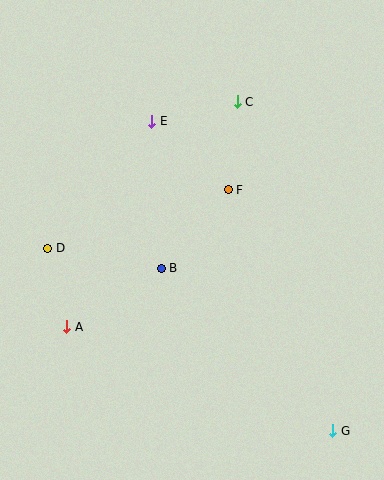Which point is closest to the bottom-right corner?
Point G is closest to the bottom-right corner.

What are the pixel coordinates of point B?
Point B is at (161, 268).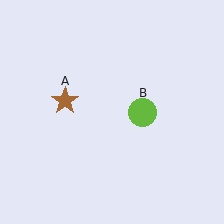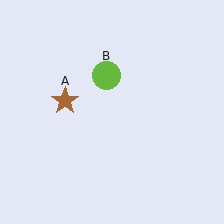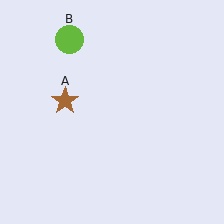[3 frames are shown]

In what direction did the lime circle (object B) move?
The lime circle (object B) moved up and to the left.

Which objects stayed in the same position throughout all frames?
Brown star (object A) remained stationary.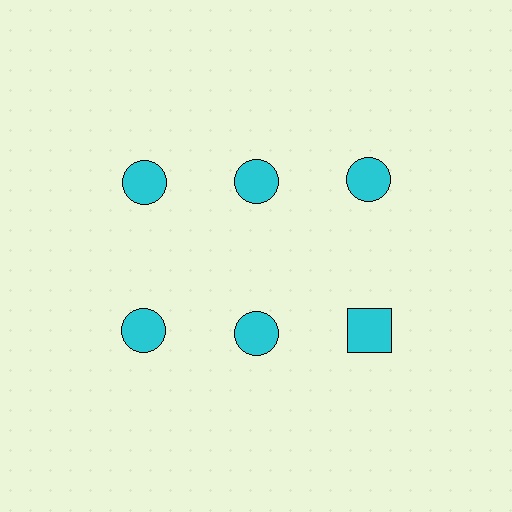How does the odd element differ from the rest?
It has a different shape: square instead of circle.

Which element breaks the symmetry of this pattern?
The cyan square in the second row, center column breaks the symmetry. All other shapes are cyan circles.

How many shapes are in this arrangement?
There are 6 shapes arranged in a grid pattern.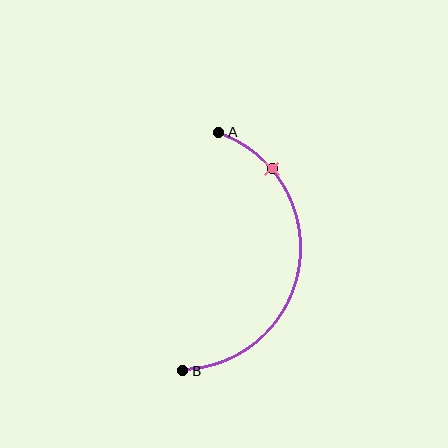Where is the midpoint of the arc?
The arc midpoint is the point on the curve farthest from the straight line joining A and B. It sits to the right of that line.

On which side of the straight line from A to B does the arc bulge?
The arc bulges to the right of the straight line connecting A and B.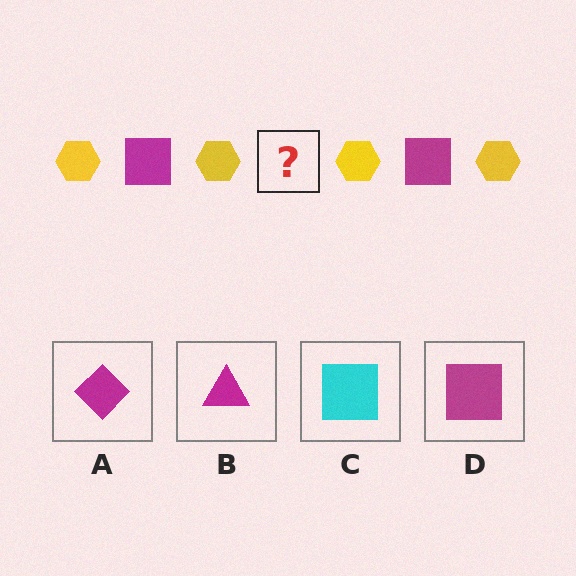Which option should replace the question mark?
Option D.